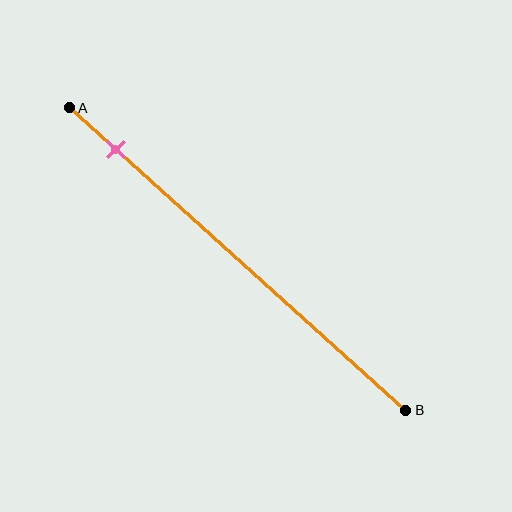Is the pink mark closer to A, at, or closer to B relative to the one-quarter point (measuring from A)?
The pink mark is closer to point A than the one-quarter point of segment AB.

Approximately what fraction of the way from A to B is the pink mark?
The pink mark is approximately 15% of the way from A to B.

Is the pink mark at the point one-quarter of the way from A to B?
No, the mark is at about 15% from A, not at the 25% one-quarter point.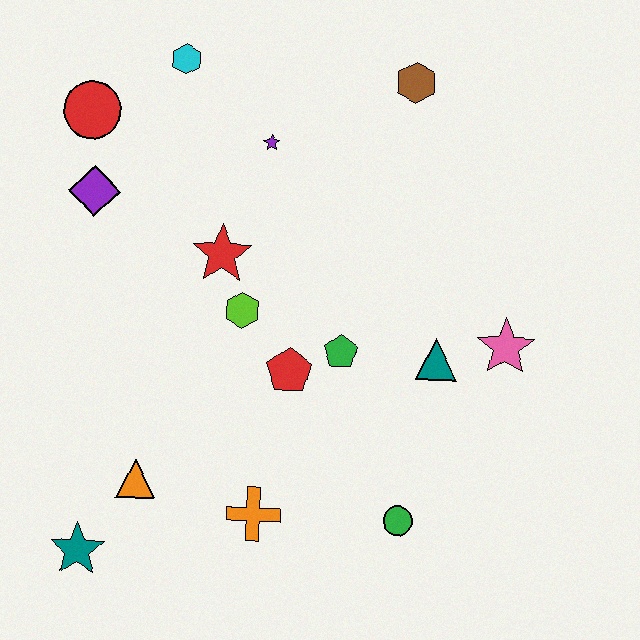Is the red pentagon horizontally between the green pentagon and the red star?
Yes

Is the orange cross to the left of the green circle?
Yes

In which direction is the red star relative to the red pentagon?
The red star is above the red pentagon.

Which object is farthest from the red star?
The teal star is farthest from the red star.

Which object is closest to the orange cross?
The orange triangle is closest to the orange cross.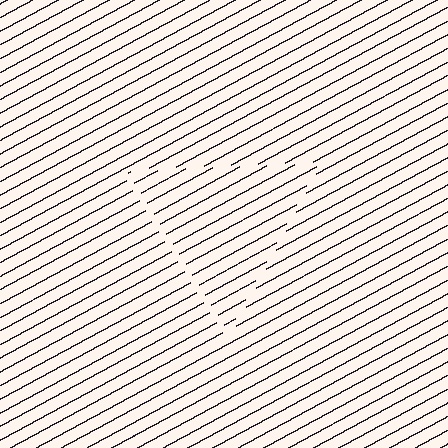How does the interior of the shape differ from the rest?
The interior of the shape contains the same grating, shifted by half a period — the contour is defined by the phase discontinuity where line-ends from the inner and outer gratings abut.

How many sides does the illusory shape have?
3 sides — the line-ends trace a triangle.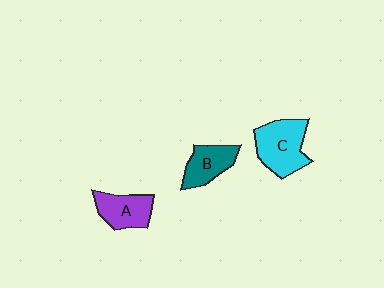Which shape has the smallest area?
Shape B (teal).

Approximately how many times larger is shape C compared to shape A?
Approximately 1.4 times.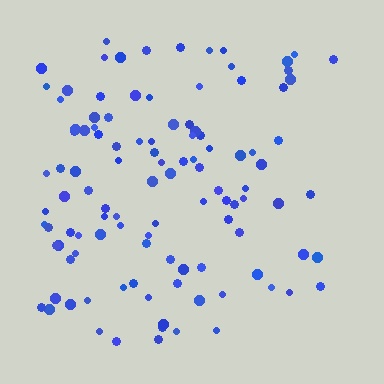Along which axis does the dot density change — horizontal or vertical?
Horizontal.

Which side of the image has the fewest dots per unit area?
The right.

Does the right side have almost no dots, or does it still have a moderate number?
Still a moderate number, just noticeably fewer than the left.